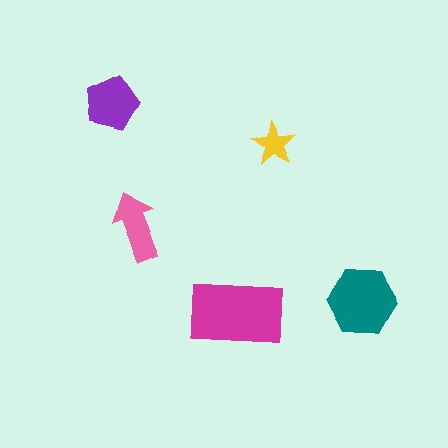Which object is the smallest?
The yellow star.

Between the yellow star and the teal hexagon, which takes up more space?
The teal hexagon.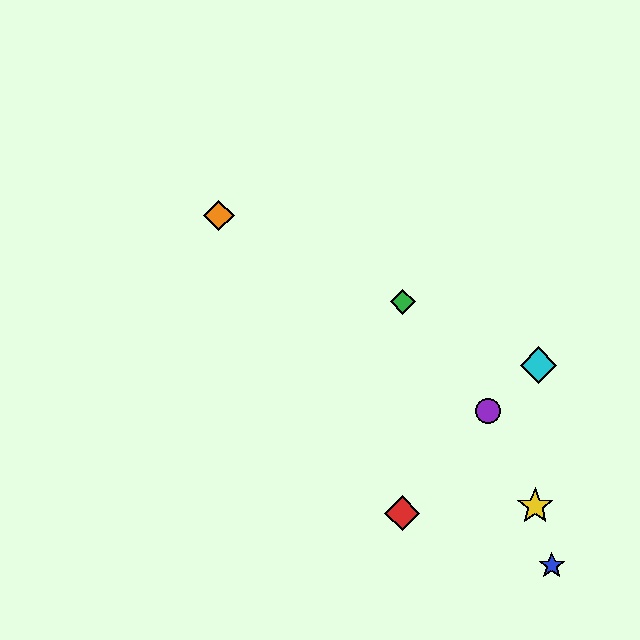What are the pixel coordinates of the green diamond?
The green diamond is at (403, 302).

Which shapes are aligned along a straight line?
The green diamond, the orange diamond, the cyan diamond are aligned along a straight line.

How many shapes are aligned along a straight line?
3 shapes (the green diamond, the orange diamond, the cyan diamond) are aligned along a straight line.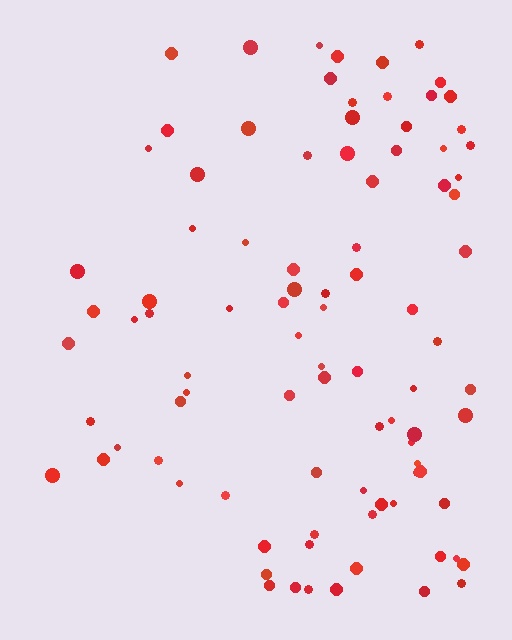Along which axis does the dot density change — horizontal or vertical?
Horizontal.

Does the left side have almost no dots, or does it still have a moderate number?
Still a moderate number, just noticeably fewer than the right.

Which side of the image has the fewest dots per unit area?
The left.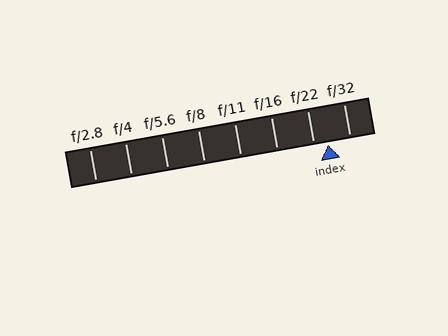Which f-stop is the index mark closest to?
The index mark is closest to f/22.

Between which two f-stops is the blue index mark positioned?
The index mark is between f/22 and f/32.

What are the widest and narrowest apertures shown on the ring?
The widest aperture shown is f/2.8 and the narrowest is f/32.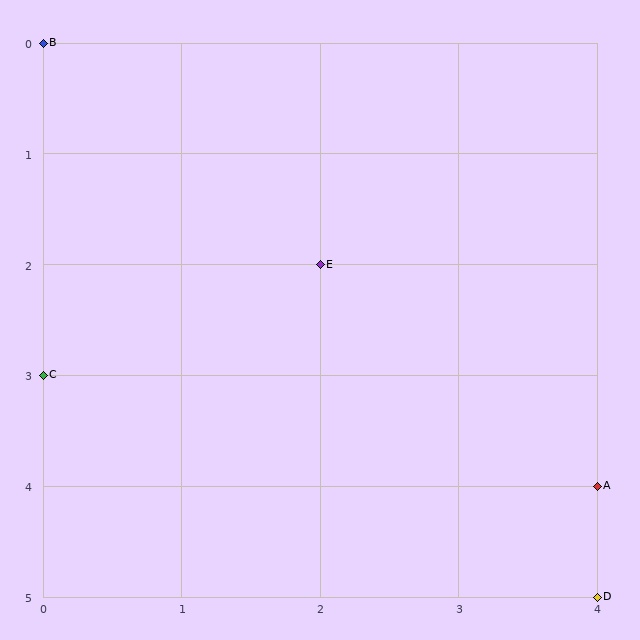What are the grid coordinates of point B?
Point B is at grid coordinates (0, 0).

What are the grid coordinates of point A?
Point A is at grid coordinates (4, 4).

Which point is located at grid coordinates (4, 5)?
Point D is at (4, 5).